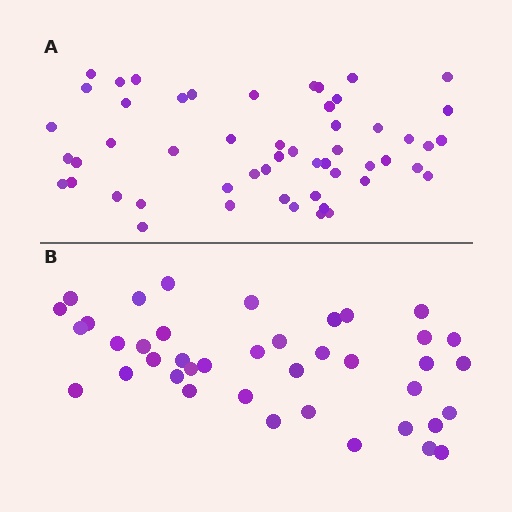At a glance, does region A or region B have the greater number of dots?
Region A (the top region) has more dots.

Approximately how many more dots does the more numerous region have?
Region A has approximately 15 more dots than region B.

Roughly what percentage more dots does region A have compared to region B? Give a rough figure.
About 30% more.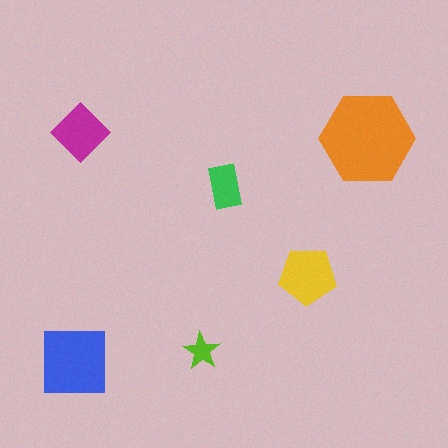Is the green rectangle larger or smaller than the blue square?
Smaller.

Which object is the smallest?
The lime star.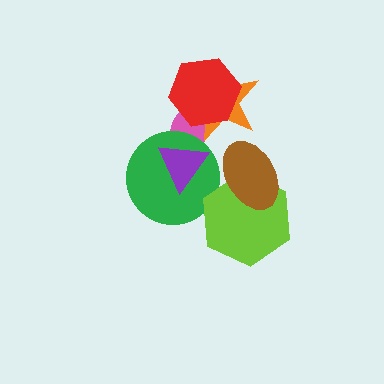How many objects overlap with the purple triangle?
2 objects overlap with the purple triangle.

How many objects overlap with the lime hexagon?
1 object overlaps with the lime hexagon.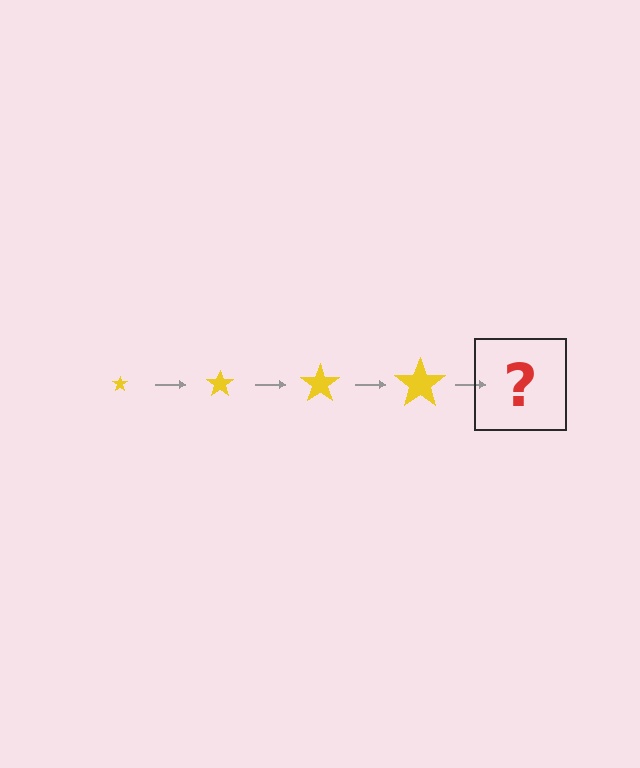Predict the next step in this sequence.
The next step is a yellow star, larger than the previous one.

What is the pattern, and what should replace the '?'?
The pattern is that the star gets progressively larger each step. The '?' should be a yellow star, larger than the previous one.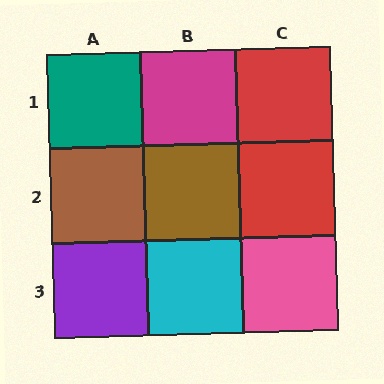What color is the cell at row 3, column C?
Pink.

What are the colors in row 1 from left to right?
Teal, magenta, red.